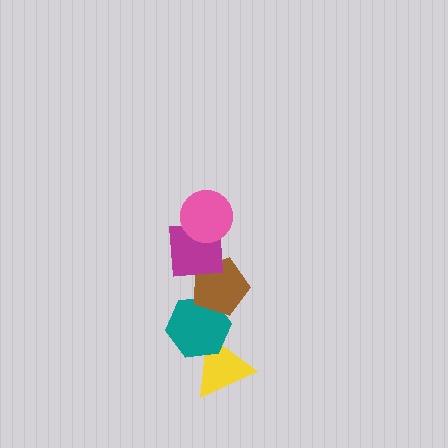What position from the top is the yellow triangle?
The yellow triangle is 5th from the top.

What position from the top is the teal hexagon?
The teal hexagon is 4th from the top.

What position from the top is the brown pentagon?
The brown pentagon is 3rd from the top.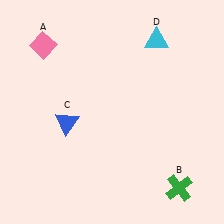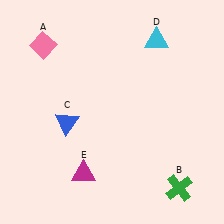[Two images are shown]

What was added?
A magenta triangle (E) was added in Image 2.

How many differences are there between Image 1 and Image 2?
There is 1 difference between the two images.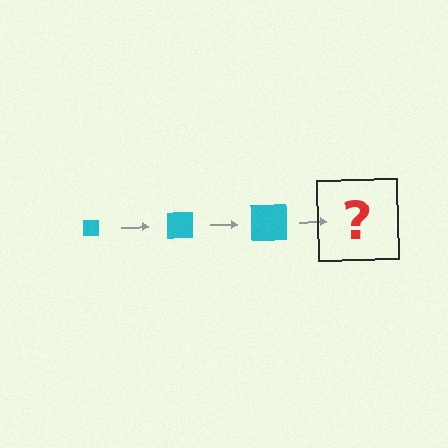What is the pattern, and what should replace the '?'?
The pattern is that the square gets progressively larger each step. The '?' should be a cyan square, larger than the previous one.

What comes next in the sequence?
The next element should be a cyan square, larger than the previous one.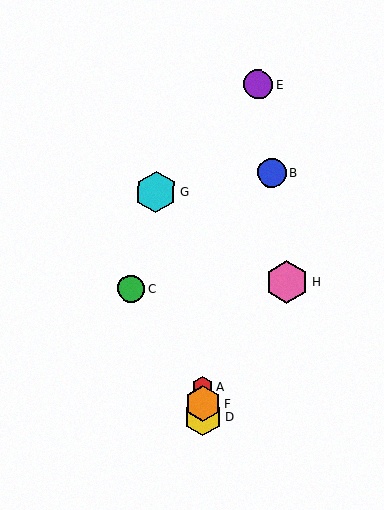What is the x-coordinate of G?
Object G is at x≈156.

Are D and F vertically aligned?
Yes, both are at x≈203.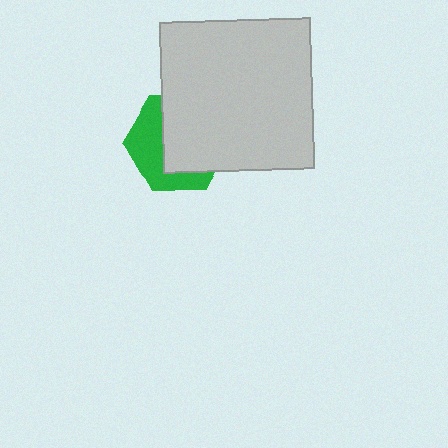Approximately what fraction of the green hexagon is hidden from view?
Roughly 57% of the green hexagon is hidden behind the light gray square.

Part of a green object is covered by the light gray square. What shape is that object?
It is a hexagon.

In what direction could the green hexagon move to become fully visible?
The green hexagon could move toward the lower-left. That would shift it out from behind the light gray square entirely.